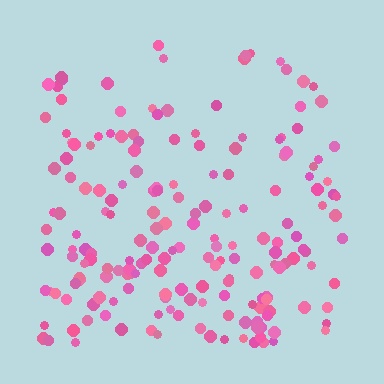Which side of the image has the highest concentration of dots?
The bottom.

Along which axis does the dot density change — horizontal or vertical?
Vertical.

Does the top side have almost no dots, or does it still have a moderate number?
Still a moderate number, just noticeably fewer than the bottom.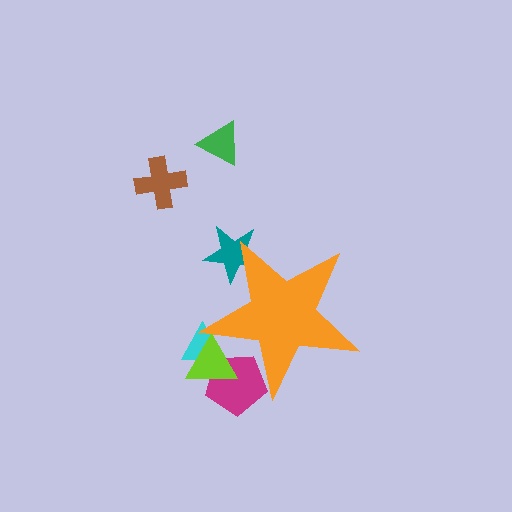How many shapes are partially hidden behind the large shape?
4 shapes are partially hidden.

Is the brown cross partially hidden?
No, the brown cross is fully visible.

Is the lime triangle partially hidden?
Yes, the lime triangle is partially hidden behind the orange star.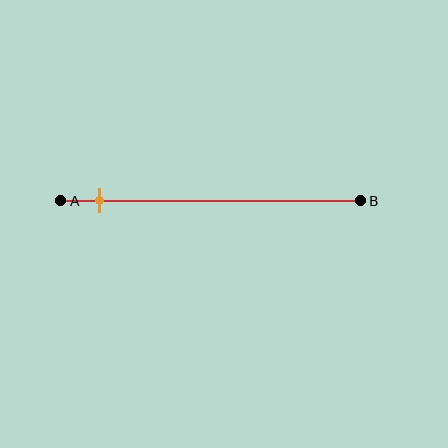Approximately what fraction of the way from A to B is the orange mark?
The orange mark is approximately 15% of the way from A to B.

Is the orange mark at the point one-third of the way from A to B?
No, the mark is at about 15% from A, not at the 33% one-third point.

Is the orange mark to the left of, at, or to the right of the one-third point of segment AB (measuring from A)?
The orange mark is to the left of the one-third point of segment AB.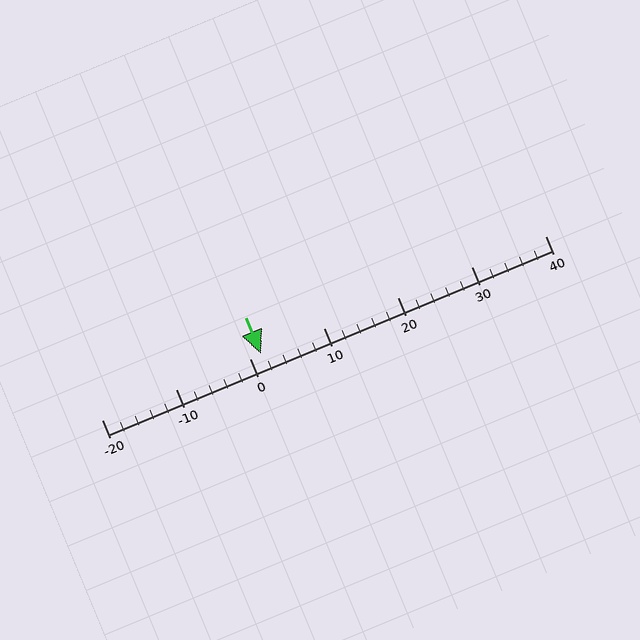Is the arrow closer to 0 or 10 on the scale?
The arrow is closer to 0.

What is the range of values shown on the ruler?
The ruler shows values from -20 to 40.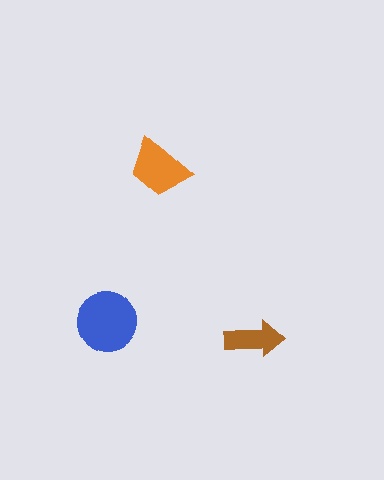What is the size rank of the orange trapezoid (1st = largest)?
2nd.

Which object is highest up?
The orange trapezoid is topmost.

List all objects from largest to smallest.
The blue circle, the orange trapezoid, the brown arrow.